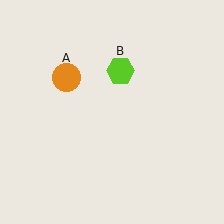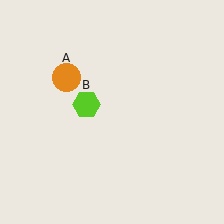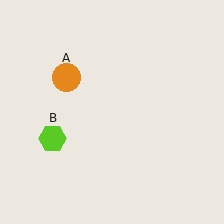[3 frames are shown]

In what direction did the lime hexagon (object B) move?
The lime hexagon (object B) moved down and to the left.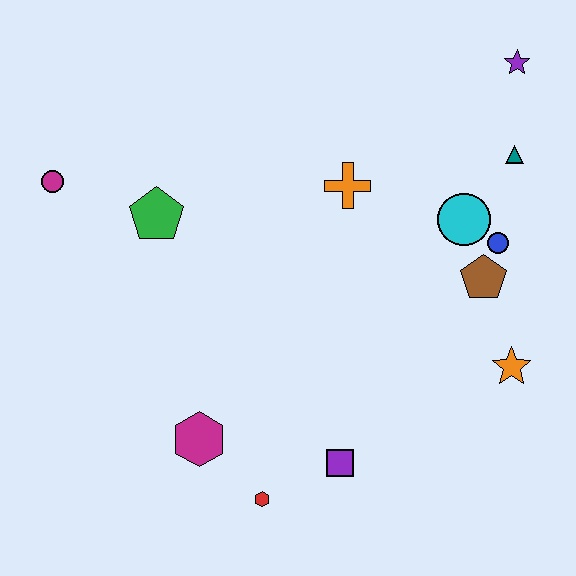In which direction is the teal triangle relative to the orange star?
The teal triangle is above the orange star.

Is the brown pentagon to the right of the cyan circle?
Yes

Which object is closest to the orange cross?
The cyan circle is closest to the orange cross.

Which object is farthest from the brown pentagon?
The magenta circle is farthest from the brown pentagon.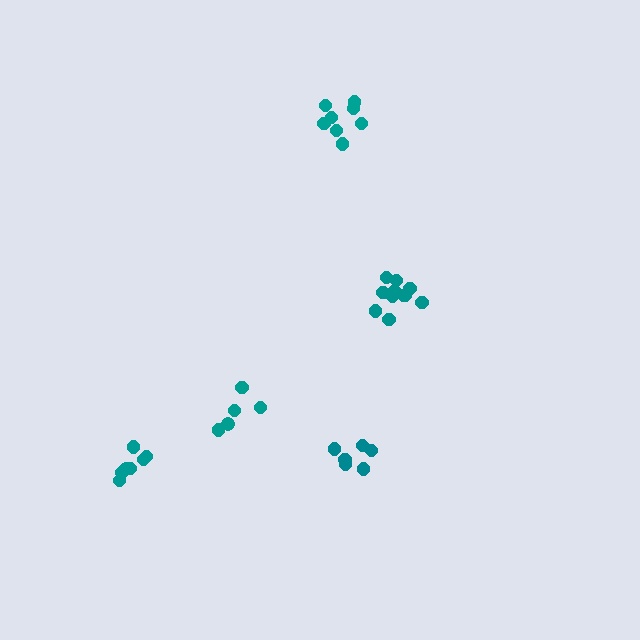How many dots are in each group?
Group 1: 11 dots, Group 2: 5 dots, Group 3: 6 dots, Group 4: 8 dots, Group 5: 8 dots (38 total).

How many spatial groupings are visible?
There are 5 spatial groupings.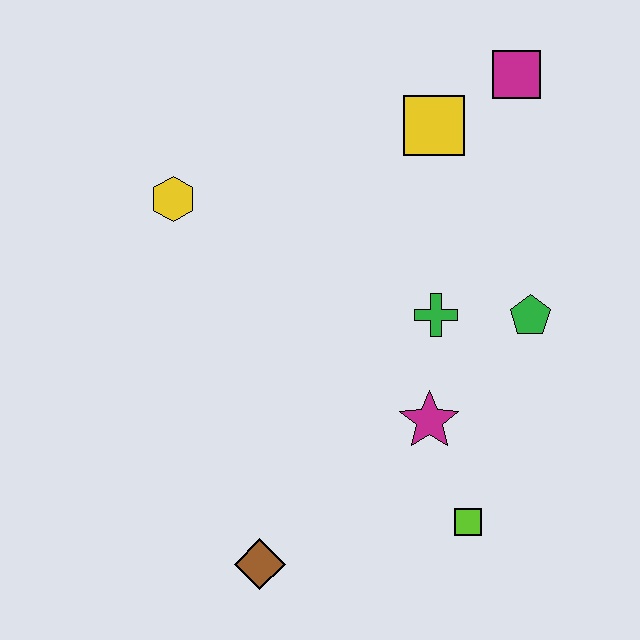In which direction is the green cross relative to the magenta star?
The green cross is above the magenta star.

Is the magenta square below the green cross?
No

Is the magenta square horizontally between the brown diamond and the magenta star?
No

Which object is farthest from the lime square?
The magenta square is farthest from the lime square.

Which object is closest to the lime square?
The magenta star is closest to the lime square.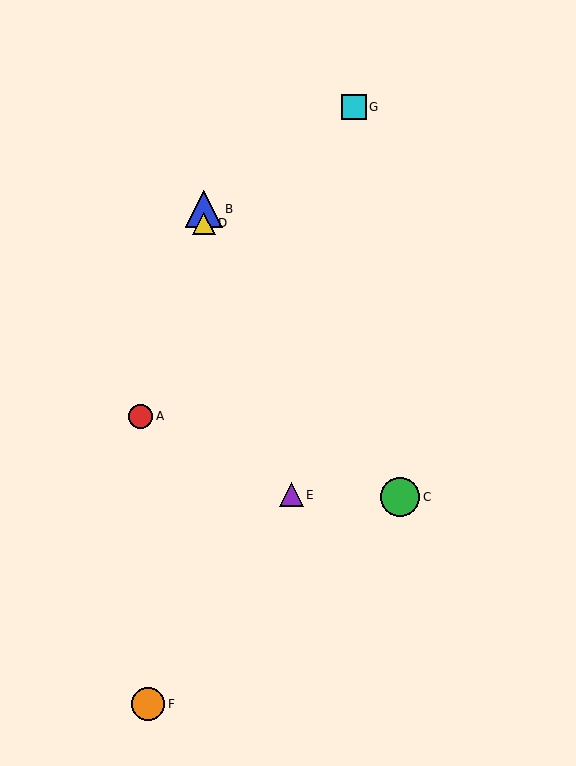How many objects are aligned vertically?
2 objects (B, D) are aligned vertically.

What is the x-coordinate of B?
Object B is at x≈204.